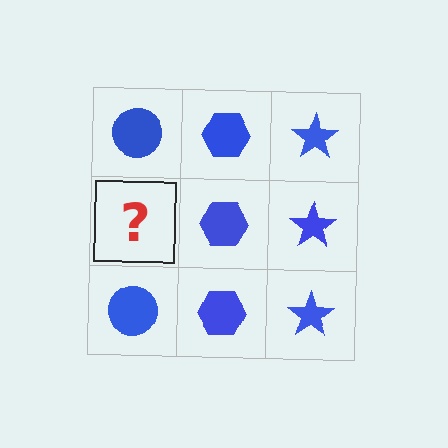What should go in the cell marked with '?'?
The missing cell should contain a blue circle.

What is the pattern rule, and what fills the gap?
The rule is that each column has a consistent shape. The gap should be filled with a blue circle.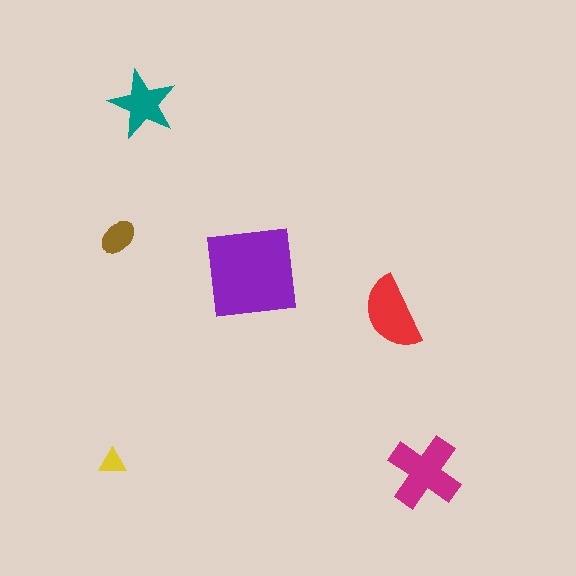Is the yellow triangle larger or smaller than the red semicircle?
Smaller.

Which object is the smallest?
The yellow triangle.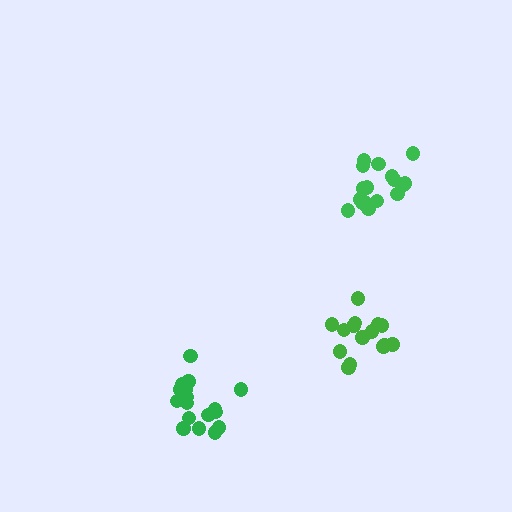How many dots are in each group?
Group 1: 18 dots, Group 2: 15 dots, Group 3: 17 dots (50 total).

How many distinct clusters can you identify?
There are 3 distinct clusters.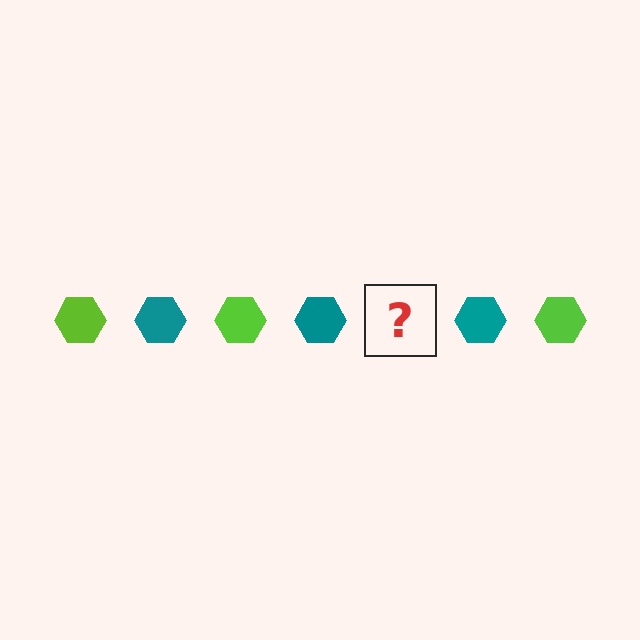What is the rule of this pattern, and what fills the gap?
The rule is that the pattern cycles through lime, teal hexagons. The gap should be filled with a lime hexagon.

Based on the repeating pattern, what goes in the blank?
The blank should be a lime hexagon.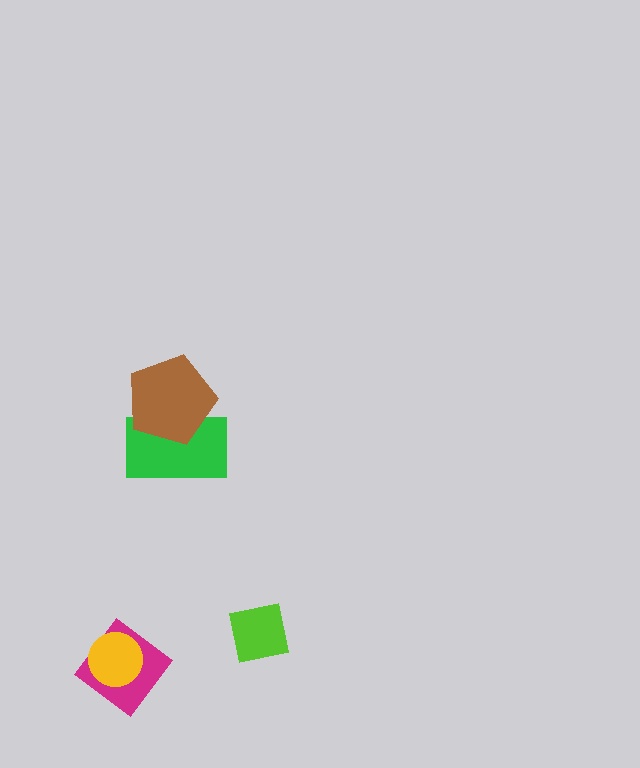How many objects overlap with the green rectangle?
1 object overlaps with the green rectangle.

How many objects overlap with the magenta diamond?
1 object overlaps with the magenta diamond.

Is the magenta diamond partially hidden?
Yes, it is partially covered by another shape.